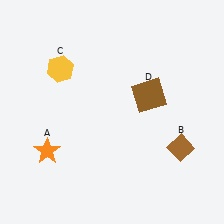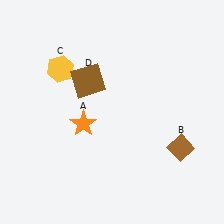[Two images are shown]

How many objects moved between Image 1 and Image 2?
2 objects moved between the two images.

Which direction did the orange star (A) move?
The orange star (A) moved right.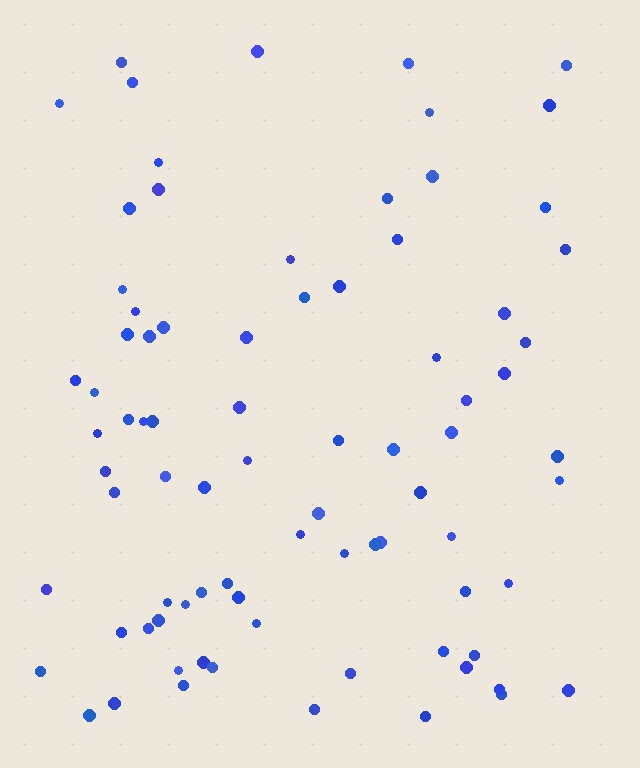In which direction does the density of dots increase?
From top to bottom, with the bottom side densest.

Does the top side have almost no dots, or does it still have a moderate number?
Still a moderate number, just noticeably fewer than the bottom.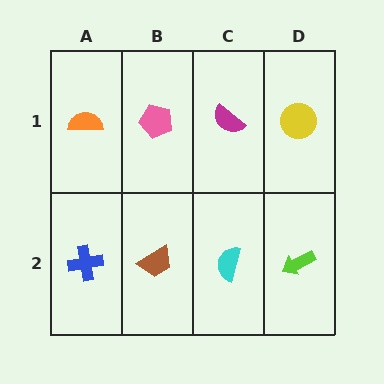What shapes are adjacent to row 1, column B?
A brown trapezoid (row 2, column B), an orange semicircle (row 1, column A), a magenta semicircle (row 1, column C).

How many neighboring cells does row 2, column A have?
2.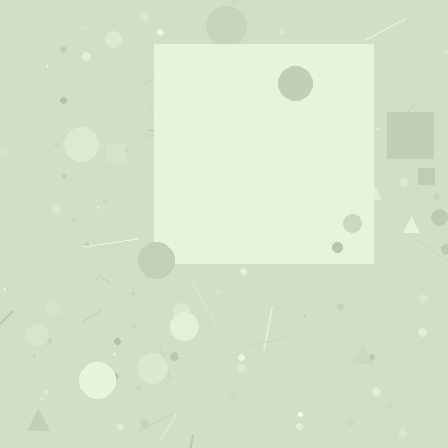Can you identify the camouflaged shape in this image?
The camouflaged shape is a square.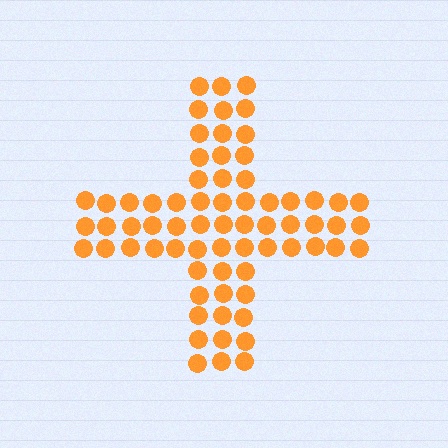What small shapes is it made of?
It is made of small circles.